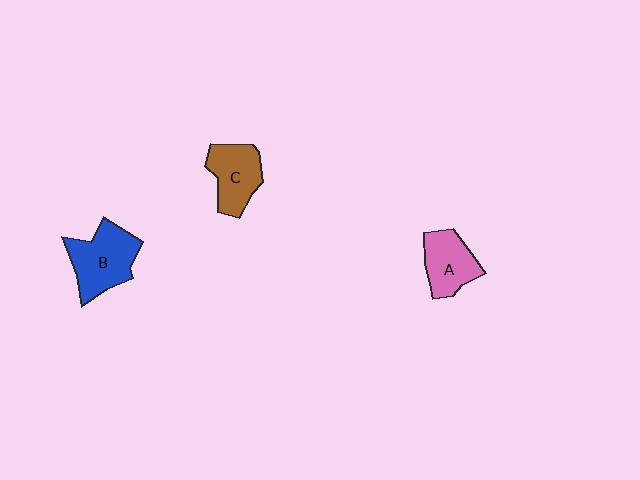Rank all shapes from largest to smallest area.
From largest to smallest: B (blue), C (brown), A (pink).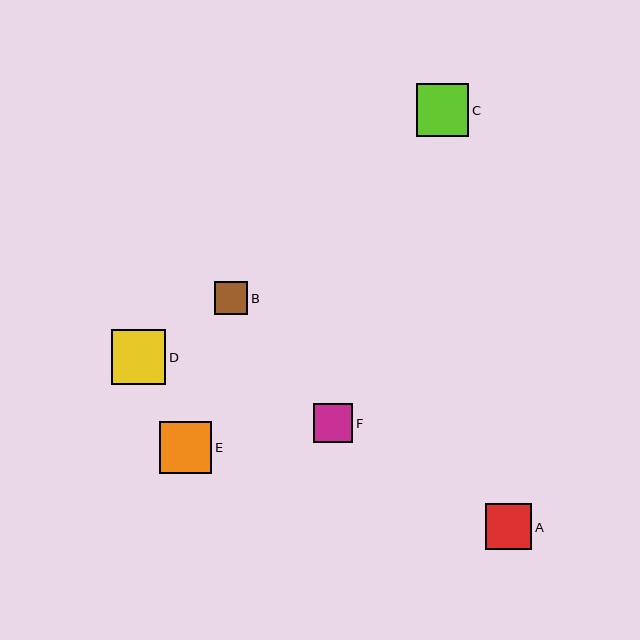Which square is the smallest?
Square B is the smallest with a size of approximately 33 pixels.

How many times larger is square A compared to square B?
Square A is approximately 1.4 times the size of square B.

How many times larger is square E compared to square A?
Square E is approximately 1.1 times the size of square A.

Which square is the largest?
Square D is the largest with a size of approximately 55 pixels.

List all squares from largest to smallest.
From largest to smallest: D, C, E, A, F, B.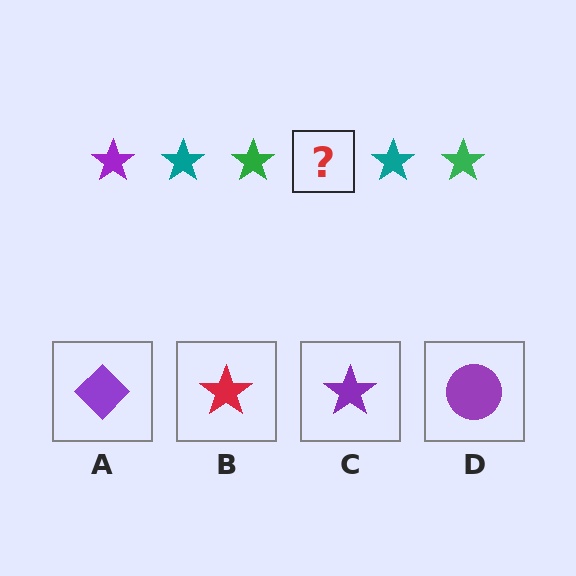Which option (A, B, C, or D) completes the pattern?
C.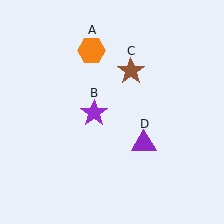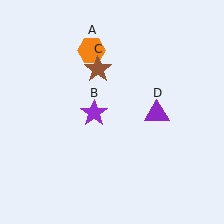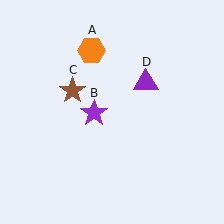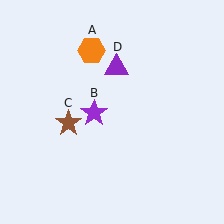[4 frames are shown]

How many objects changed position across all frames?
2 objects changed position: brown star (object C), purple triangle (object D).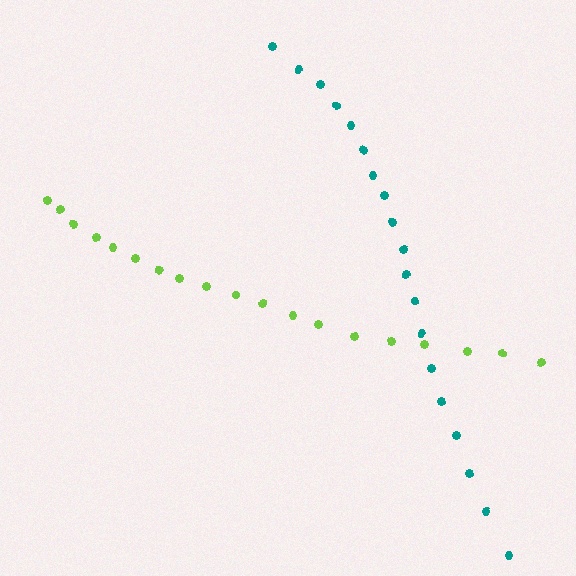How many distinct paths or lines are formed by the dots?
There are 2 distinct paths.